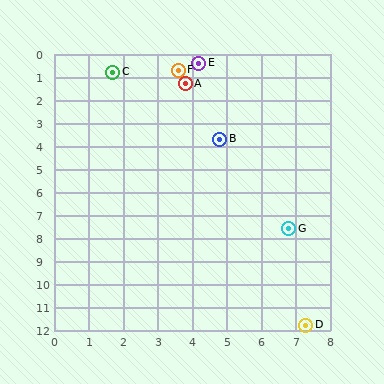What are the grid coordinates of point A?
Point A is at approximately (3.8, 1.3).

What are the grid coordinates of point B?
Point B is at approximately (4.8, 3.7).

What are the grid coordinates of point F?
Point F is at approximately (3.6, 0.7).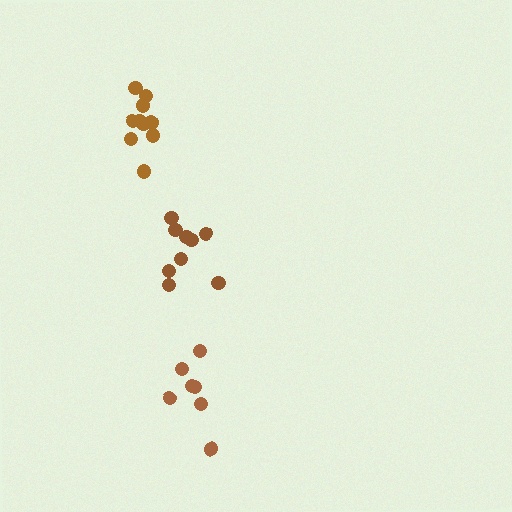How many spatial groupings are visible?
There are 3 spatial groupings.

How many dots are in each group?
Group 1: 7 dots, Group 2: 11 dots, Group 3: 9 dots (27 total).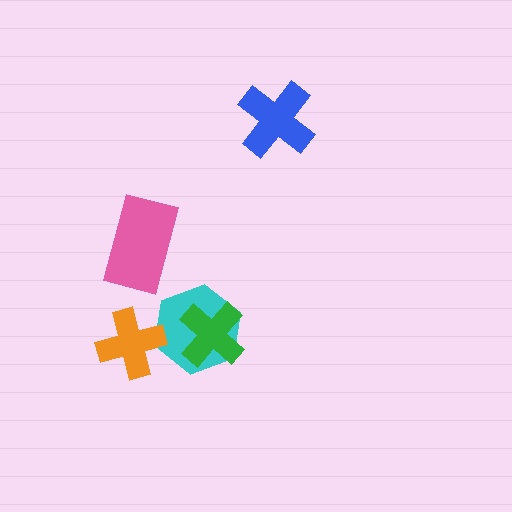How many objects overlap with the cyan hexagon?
2 objects overlap with the cyan hexagon.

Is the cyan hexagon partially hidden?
Yes, it is partially covered by another shape.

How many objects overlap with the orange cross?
1 object overlaps with the orange cross.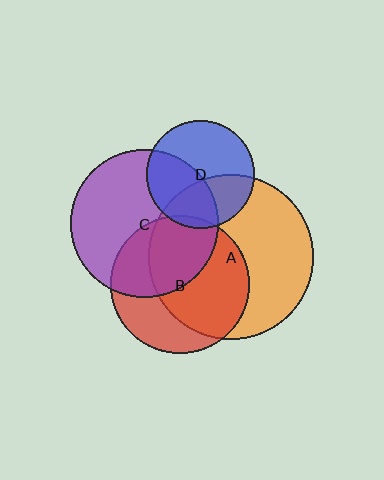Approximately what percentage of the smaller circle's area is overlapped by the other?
Approximately 40%.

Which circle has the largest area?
Circle A (orange).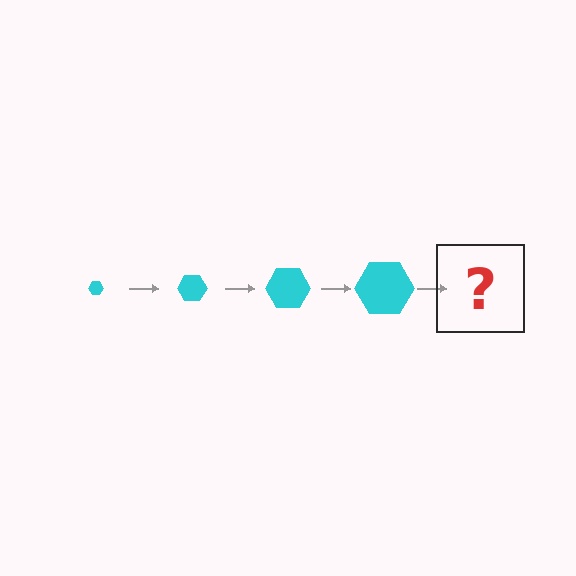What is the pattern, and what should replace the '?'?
The pattern is that the hexagon gets progressively larger each step. The '?' should be a cyan hexagon, larger than the previous one.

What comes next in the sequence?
The next element should be a cyan hexagon, larger than the previous one.